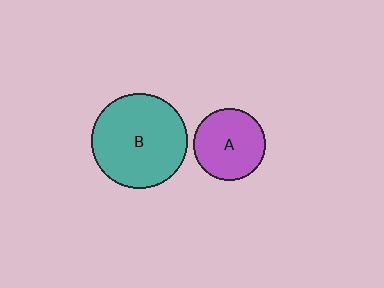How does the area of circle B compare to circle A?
Approximately 1.8 times.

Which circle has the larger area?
Circle B (teal).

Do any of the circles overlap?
No, none of the circles overlap.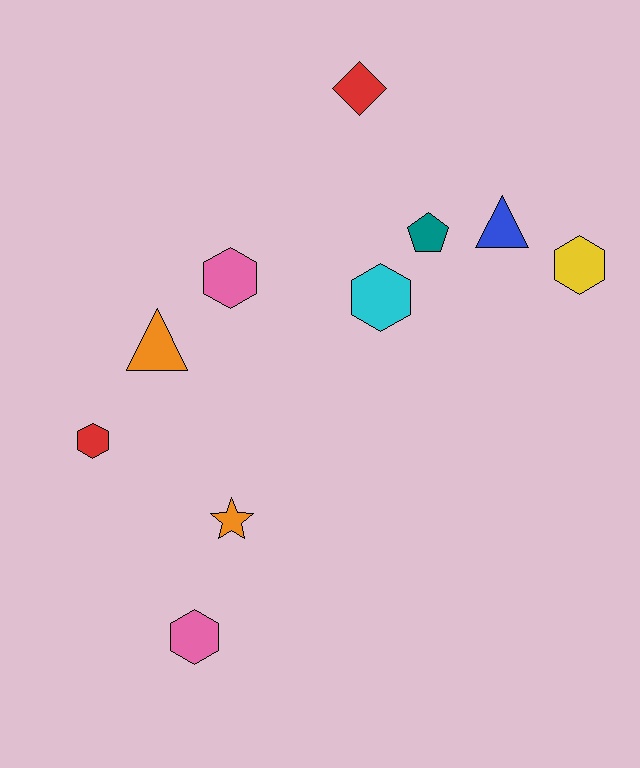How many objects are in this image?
There are 10 objects.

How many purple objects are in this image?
There are no purple objects.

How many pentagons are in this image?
There is 1 pentagon.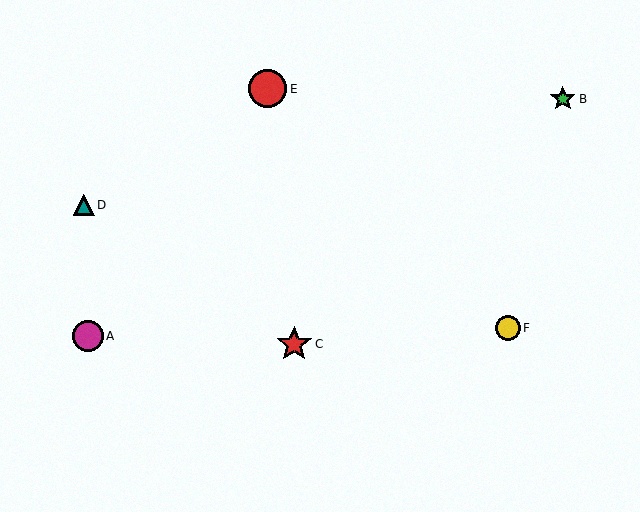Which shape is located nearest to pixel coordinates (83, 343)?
The magenta circle (labeled A) at (88, 336) is nearest to that location.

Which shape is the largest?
The red circle (labeled E) is the largest.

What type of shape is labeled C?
Shape C is a red star.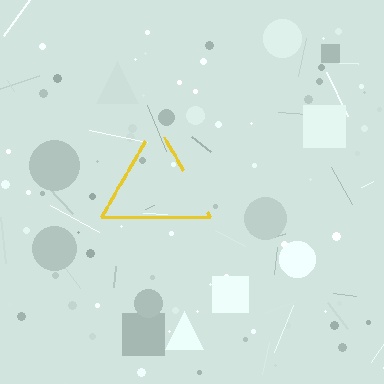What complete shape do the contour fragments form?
The contour fragments form a triangle.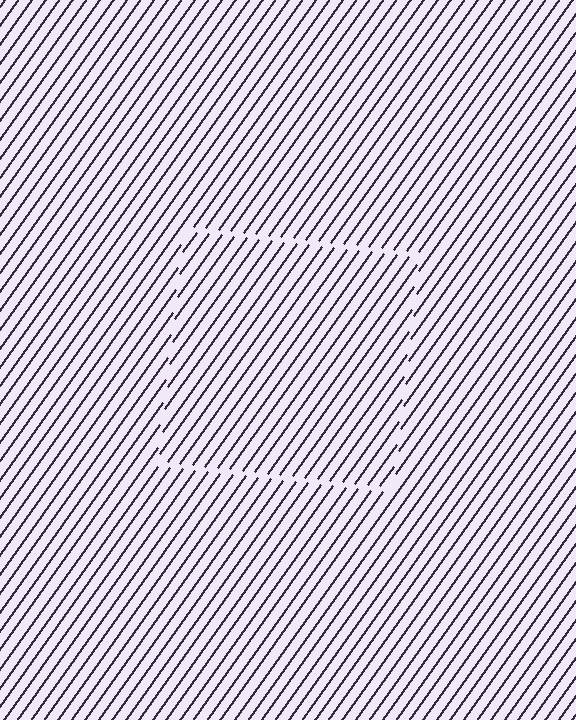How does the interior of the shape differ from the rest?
The interior of the shape contains the same grating, shifted by half a period — the contour is defined by the phase discontinuity where line-ends from the inner and outer gratings abut.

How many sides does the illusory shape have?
4 sides — the line-ends trace a square.